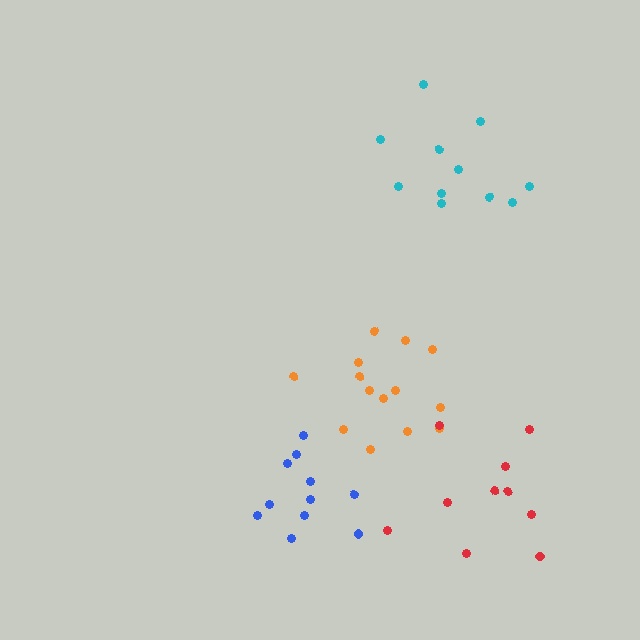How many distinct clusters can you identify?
There are 4 distinct clusters.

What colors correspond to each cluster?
The clusters are colored: cyan, orange, red, blue.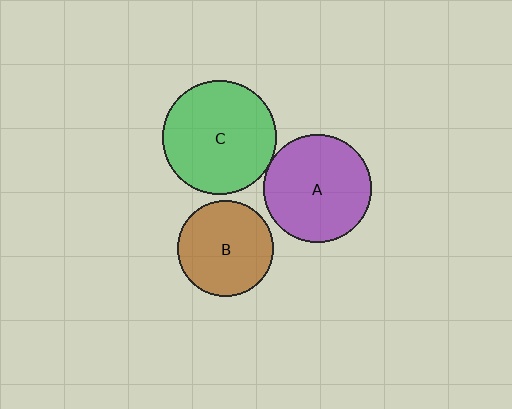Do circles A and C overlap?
Yes.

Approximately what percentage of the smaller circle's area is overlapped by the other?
Approximately 5%.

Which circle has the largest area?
Circle C (green).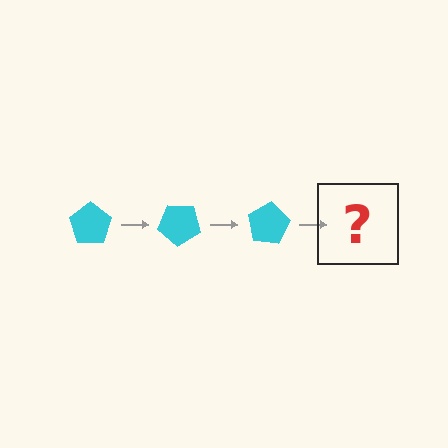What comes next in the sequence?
The next element should be a cyan pentagon rotated 120 degrees.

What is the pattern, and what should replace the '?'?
The pattern is that the pentagon rotates 40 degrees each step. The '?' should be a cyan pentagon rotated 120 degrees.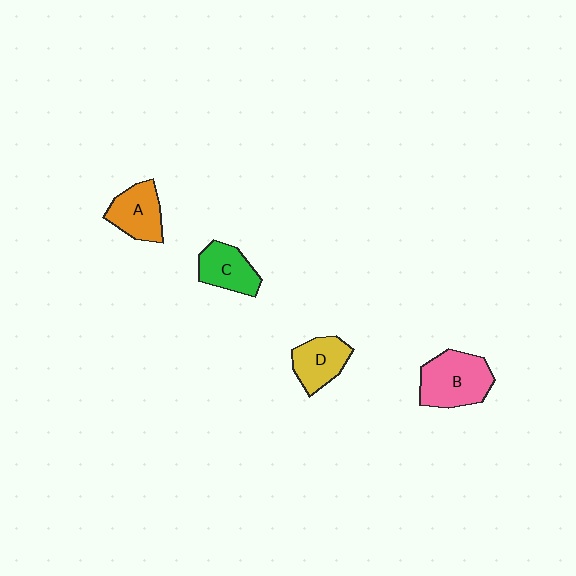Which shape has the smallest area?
Shape C (green).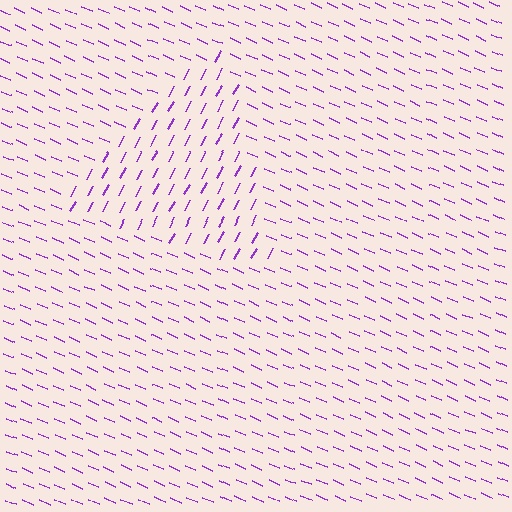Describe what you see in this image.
The image is filled with small purple line segments. A triangle region in the image has lines oriented differently from the surrounding lines, creating a visible texture boundary.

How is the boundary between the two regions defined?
The boundary is defined purely by a change in line orientation (approximately 85 degrees difference). All lines are the same color and thickness.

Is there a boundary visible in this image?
Yes, there is a texture boundary formed by a change in line orientation.